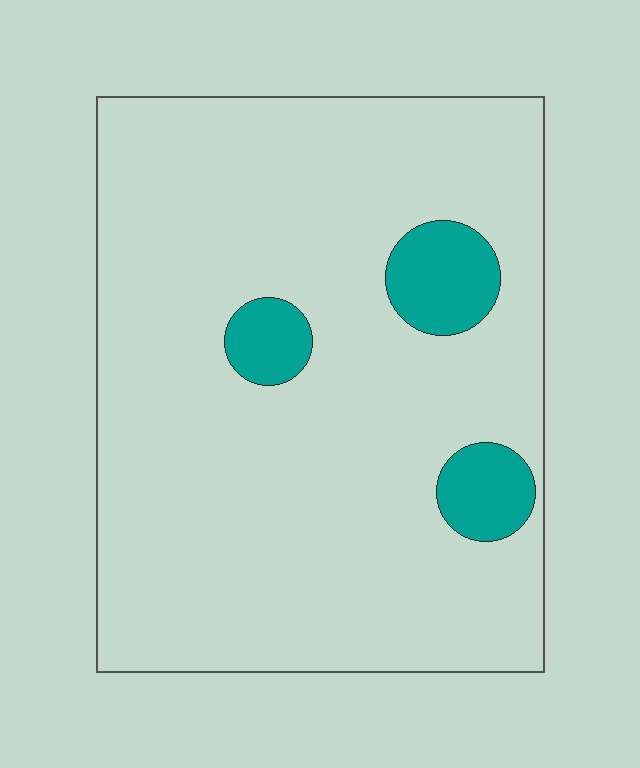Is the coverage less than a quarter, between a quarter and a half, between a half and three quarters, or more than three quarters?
Less than a quarter.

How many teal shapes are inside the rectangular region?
3.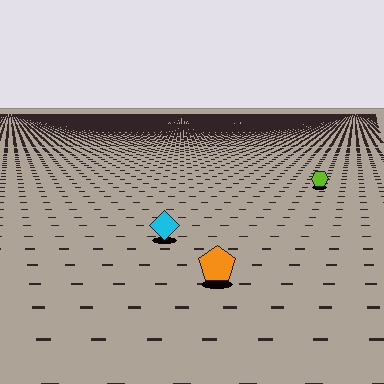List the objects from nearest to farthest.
From nearest to farthest: the orange pentagon, the cyan diamond, the lime hexagon.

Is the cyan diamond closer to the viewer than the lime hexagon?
Yes. The cyan diamond is closer — you can tell from the texture gradient: the ground texture is coarser near it.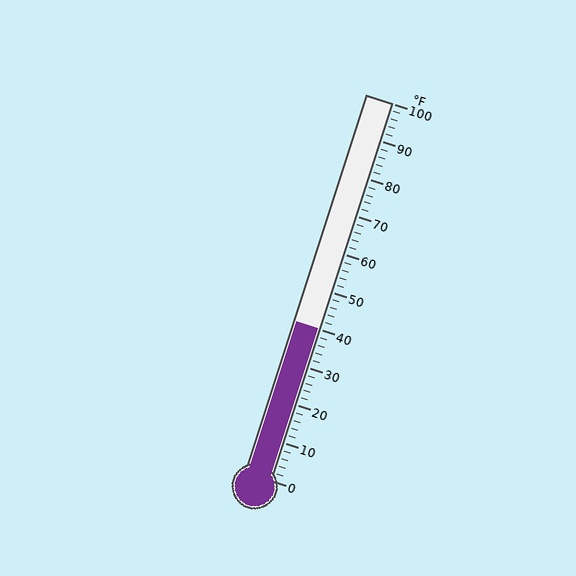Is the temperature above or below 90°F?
The temperature is below 90°F.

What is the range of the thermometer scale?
The thermometer scale ranges from 0°F to 100°F.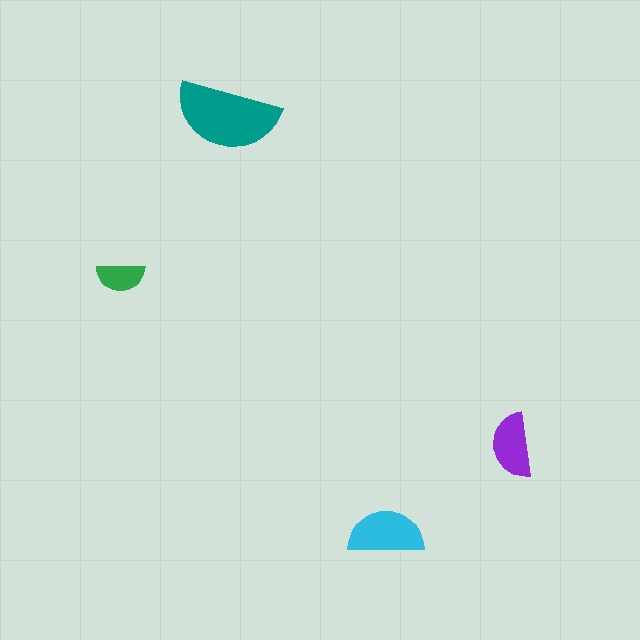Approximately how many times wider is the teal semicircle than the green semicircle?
About 2 times wider.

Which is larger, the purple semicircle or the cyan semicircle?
The cyan one.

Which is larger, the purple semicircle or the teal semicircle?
The teal one.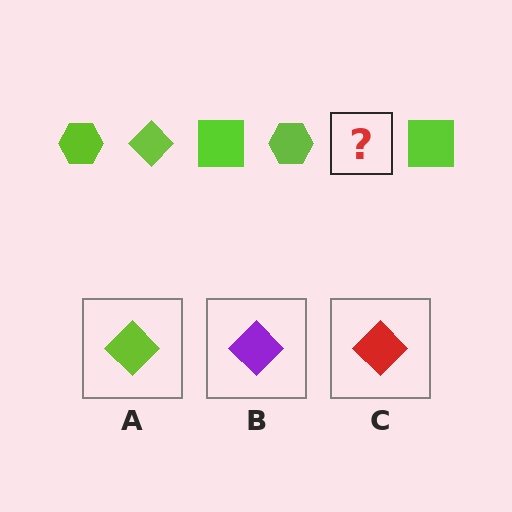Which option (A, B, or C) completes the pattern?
A.